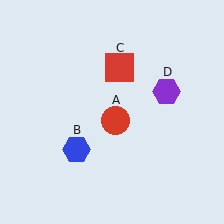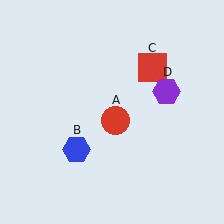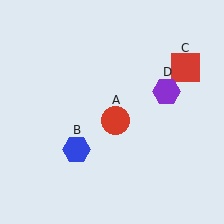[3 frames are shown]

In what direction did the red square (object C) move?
The red square (object C) moved right.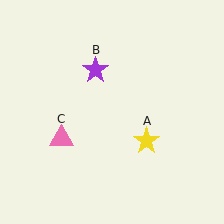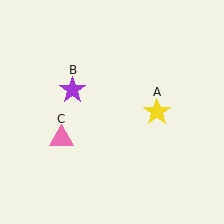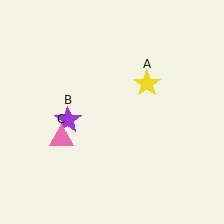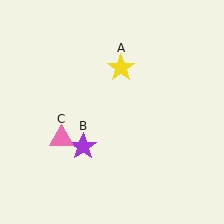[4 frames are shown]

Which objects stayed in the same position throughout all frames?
Pink triangle (object C) remained stationary.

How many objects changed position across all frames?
2 objects changed position: yellow star (object A), purple star (object B).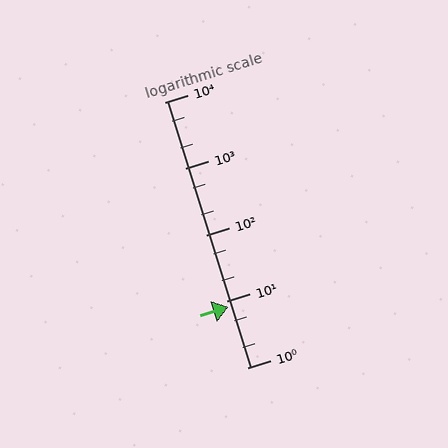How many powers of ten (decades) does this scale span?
The scale spans 4 decades, from 1 to 10000.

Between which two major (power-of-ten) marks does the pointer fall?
The pointer is between 1 and 10.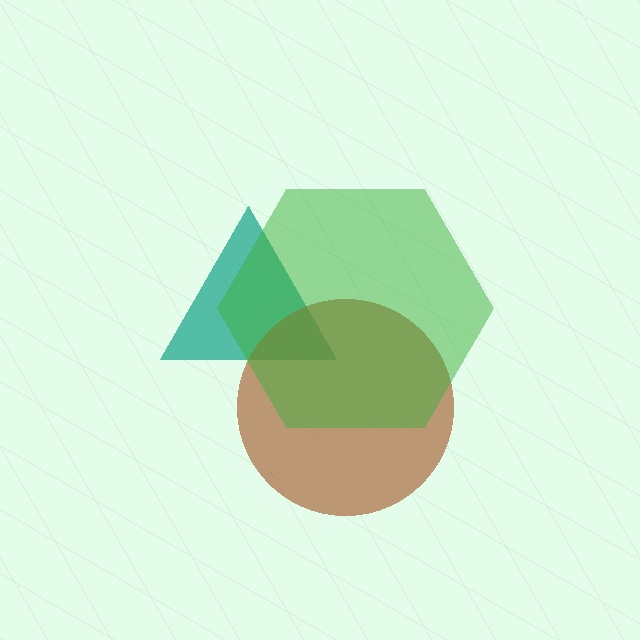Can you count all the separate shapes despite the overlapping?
Yes, there are 3 separate shapes.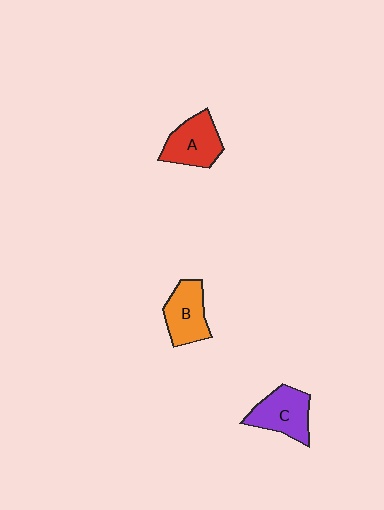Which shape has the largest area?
Shape C (purple).